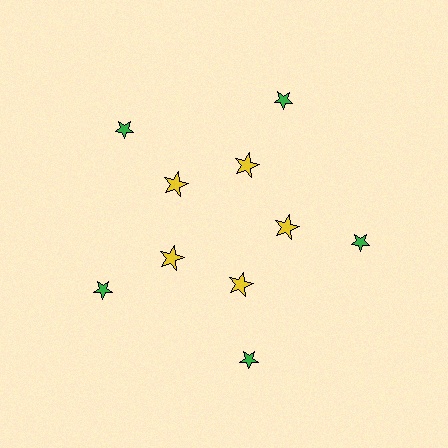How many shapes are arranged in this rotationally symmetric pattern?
There are 10 shapes, arranged in 5 groups of 2.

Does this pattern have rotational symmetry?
Yes, this pattern has 5-fold rotational symmetry. It looks the same after rotating 72 degrees around the center.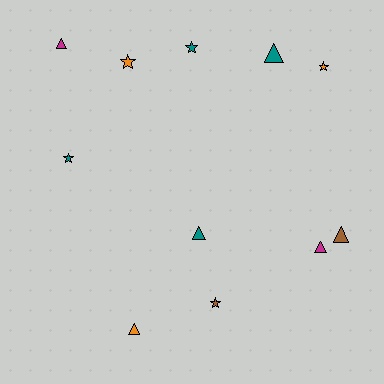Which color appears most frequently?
Teal, with 4 objects.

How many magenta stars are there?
There are no magenta stars.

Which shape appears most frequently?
Triangle, with 6 objects.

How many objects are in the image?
There are 11 objects.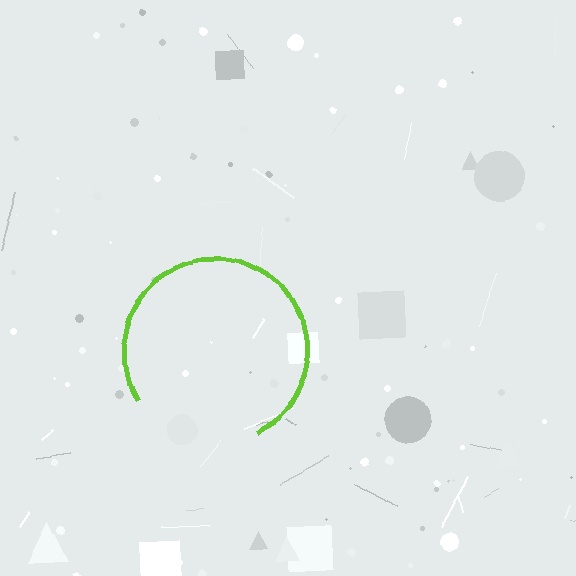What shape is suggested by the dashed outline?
The dashed outline suggests a circle.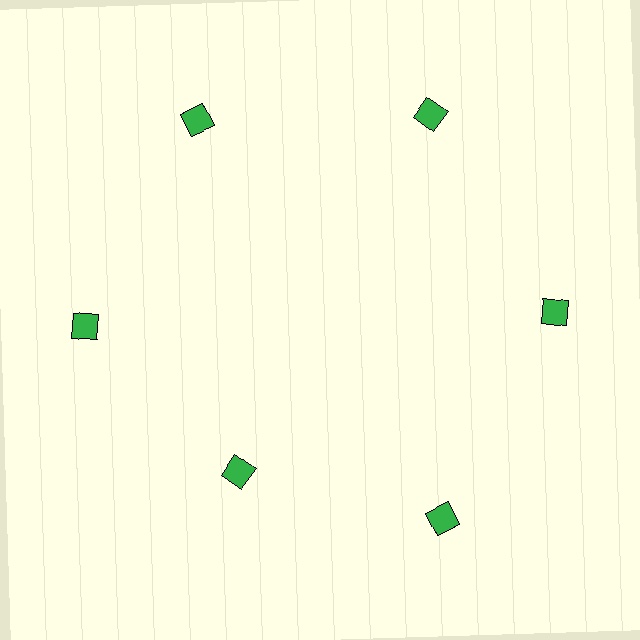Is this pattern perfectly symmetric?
No. The 6 green squares are arranged in a ring, but one element near the 7 o'clock position is pulled inward toward the center, breaking the 6-fold rotational symmetry.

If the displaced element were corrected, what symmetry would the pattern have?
It would have 6-fold rotational symmetry — the pattern would map onto itself every 60 degrees.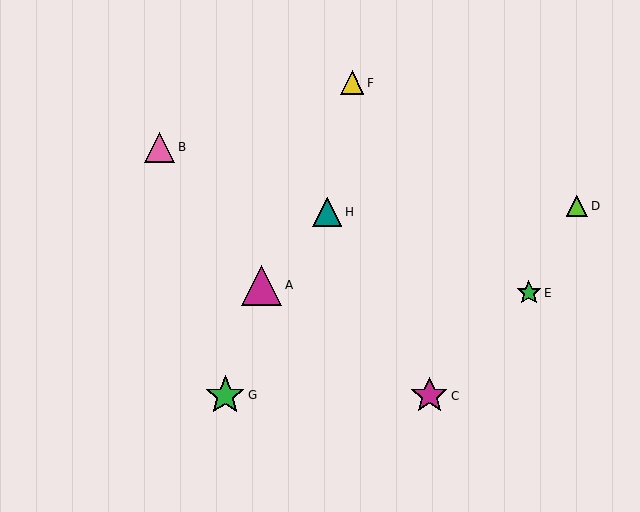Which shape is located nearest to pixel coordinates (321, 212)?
The teal triangle (labeled H) at (327, 212) is nearest to that location.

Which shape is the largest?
The magenta triangle (labeled A) is the largest.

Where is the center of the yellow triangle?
The center of the yellow triangle is at (352, 83).